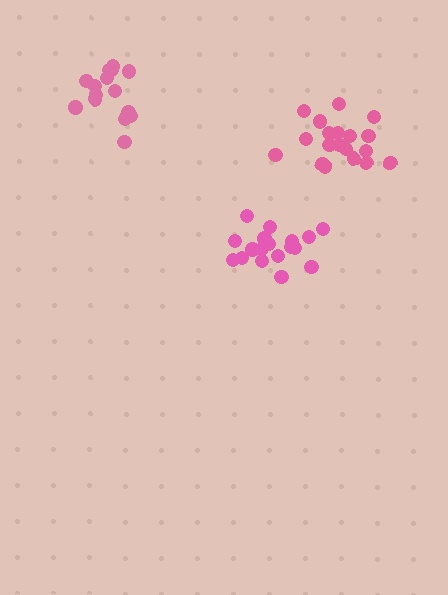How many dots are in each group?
Group 1: 16 dots, Group 2: 18 dots, Group 3: 20 dots (54 total).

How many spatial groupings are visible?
There are 3 spatial groupings.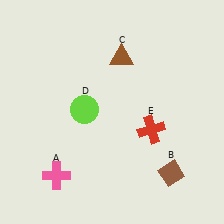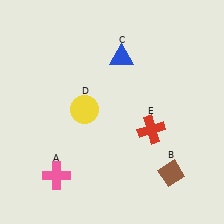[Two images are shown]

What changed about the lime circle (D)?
In Image 1, D is lime. In Image 2, it changed to yellow.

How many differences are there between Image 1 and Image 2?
There are 2 differences between the two images.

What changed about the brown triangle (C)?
In Image 1, C is brown. In Image 2, it changed to blue.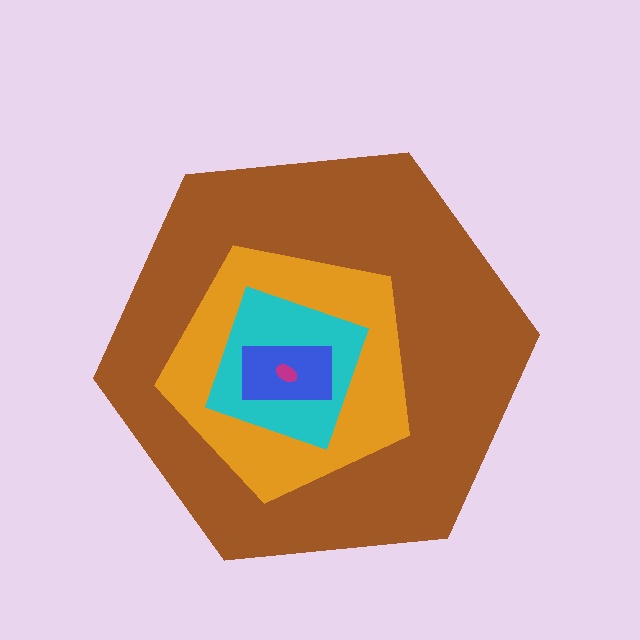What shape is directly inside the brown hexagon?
The orange pentagon.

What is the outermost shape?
The brown hexagon.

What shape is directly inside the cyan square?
The blue rectangle.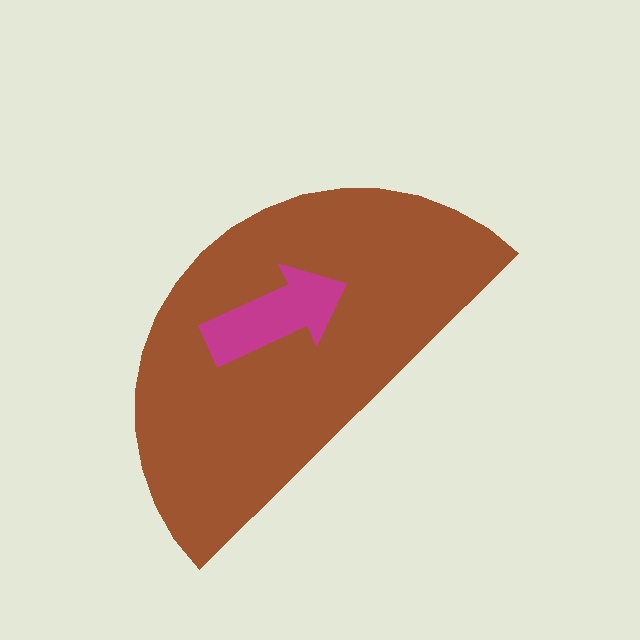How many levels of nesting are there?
2.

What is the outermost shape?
The brown semicircle.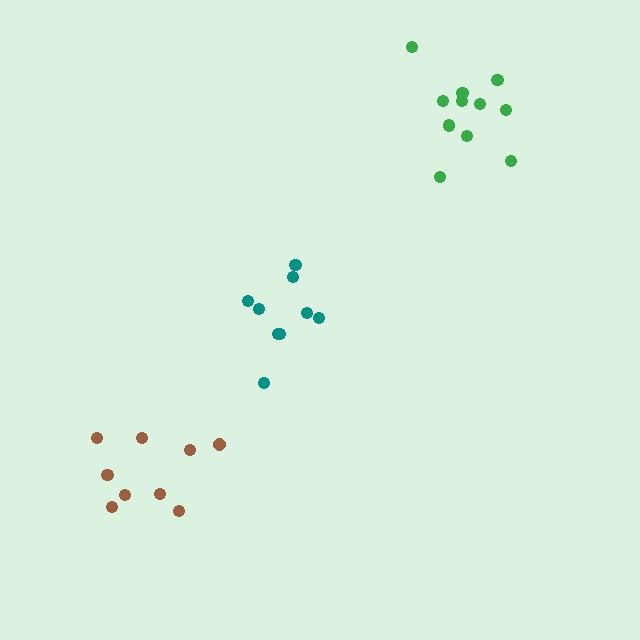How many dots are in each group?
Group 1: 9 dots, Group 2: 11 dots, Group 3: 10 dots (30 total).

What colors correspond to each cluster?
The clusters are colored: teal, green, brown.